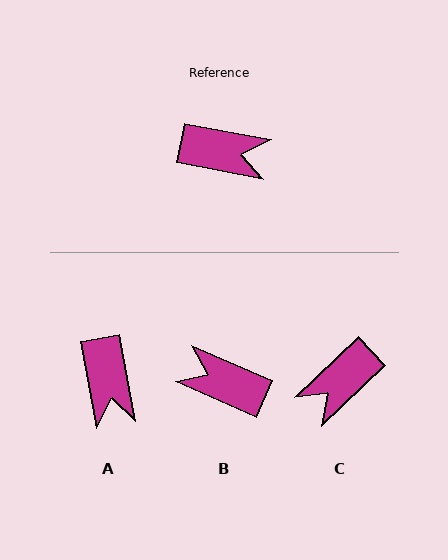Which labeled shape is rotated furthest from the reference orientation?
B, about 167 degrees away.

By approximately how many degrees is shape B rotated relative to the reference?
Approximately 167 degrees counter-clockwise.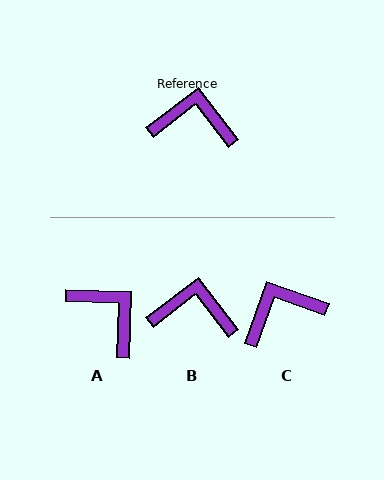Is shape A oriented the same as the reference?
No, it is off by about 40 degrees.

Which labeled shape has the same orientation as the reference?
B.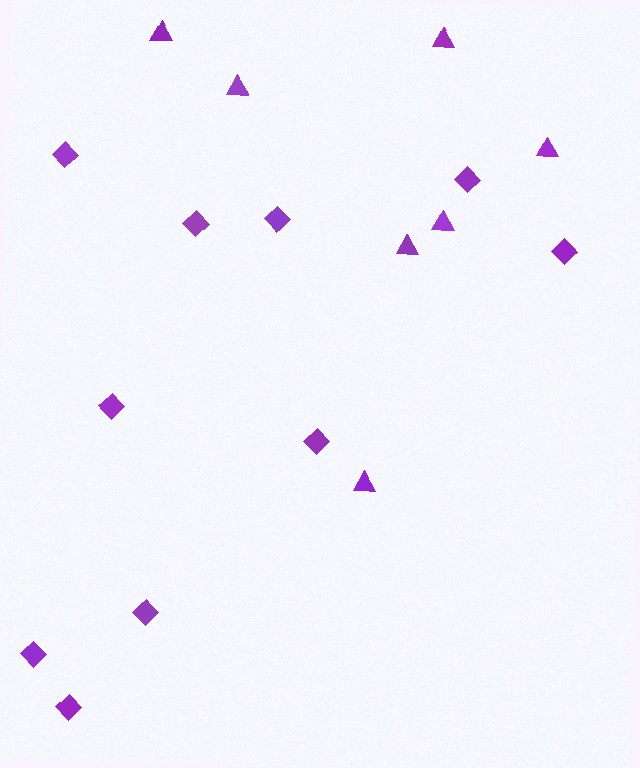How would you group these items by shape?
There are 2 groups: one group of diamonds (10) and one group of triangles (7).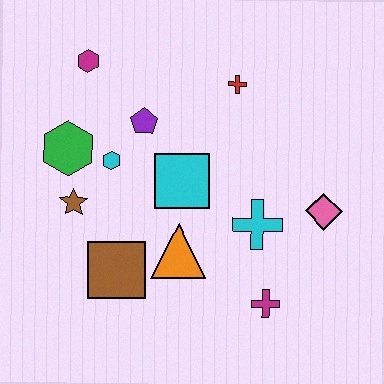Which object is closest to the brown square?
The orange triangle is closest to the brown square.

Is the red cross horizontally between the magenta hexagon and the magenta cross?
Yes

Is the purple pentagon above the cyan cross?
Yes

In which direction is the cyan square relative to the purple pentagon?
The cyan square is below the purple pentagon.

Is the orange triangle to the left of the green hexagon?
No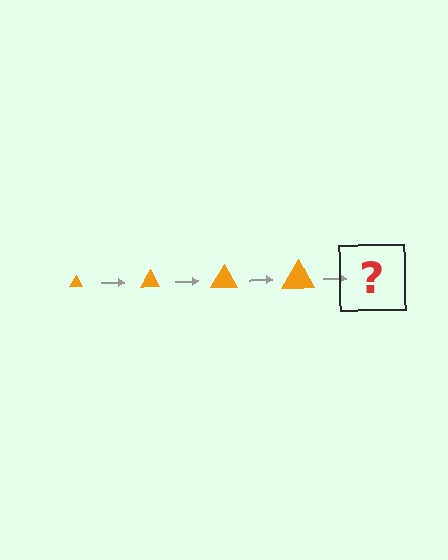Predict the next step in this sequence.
The next step is an orange triangle, larger than the previous one.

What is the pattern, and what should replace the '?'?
The pattern is that the triangle gets progressively larger each step. The '?' should be an orange triangle, larger than the previous one.